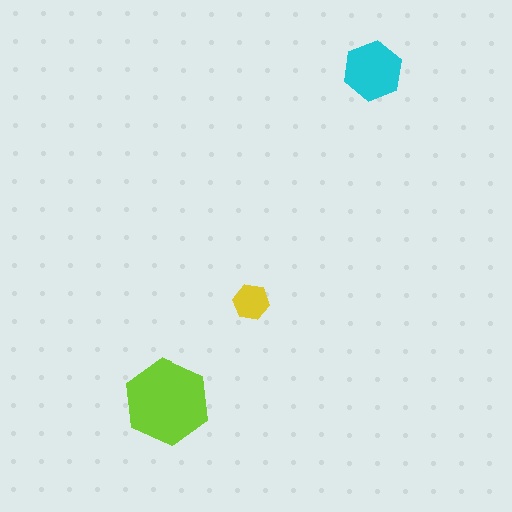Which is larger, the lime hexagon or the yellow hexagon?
The lime one.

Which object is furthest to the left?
The lime hexagon is leftmost.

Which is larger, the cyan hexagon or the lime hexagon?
The lime one.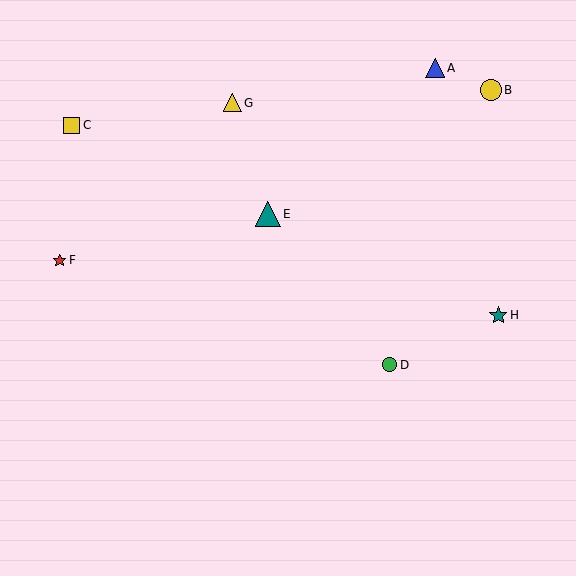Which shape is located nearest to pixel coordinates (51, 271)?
The red star (labeled F) at (60, 260) is nearest to that location.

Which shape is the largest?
The teal triangle (labeled E) is the largest.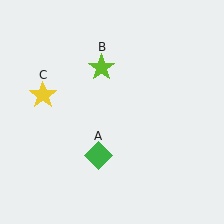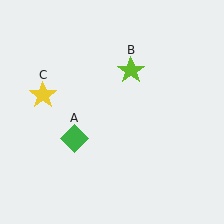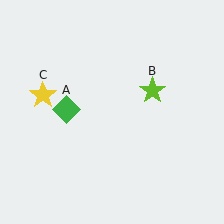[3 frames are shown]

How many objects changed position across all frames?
2 objects changed position: green diamond (object A), lime star (object B).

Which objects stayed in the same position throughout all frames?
Yellow star (object C) remained stationary.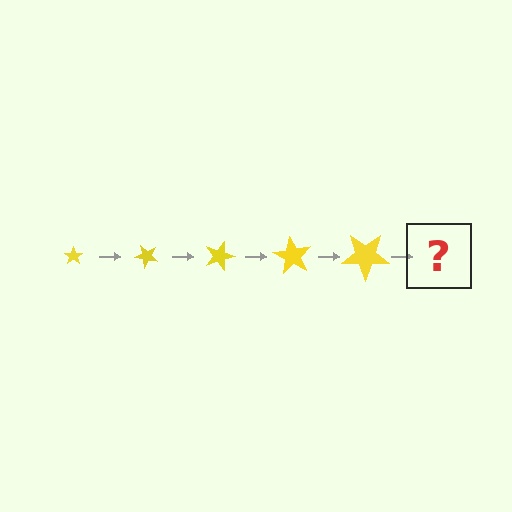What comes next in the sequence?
The next element should be a star, larger than the previous one and rotated 225 degrees from the start.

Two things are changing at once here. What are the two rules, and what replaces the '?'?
The two rules are that the star grows larger each step and it rotates 45 degrees each step. The '?' should be a star, larger than the previous one and rotated 225 degrees from the start.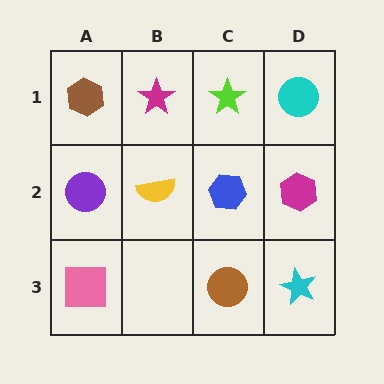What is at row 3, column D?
A cyan star.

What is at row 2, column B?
A yellow semicircle.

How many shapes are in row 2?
4 shapes.